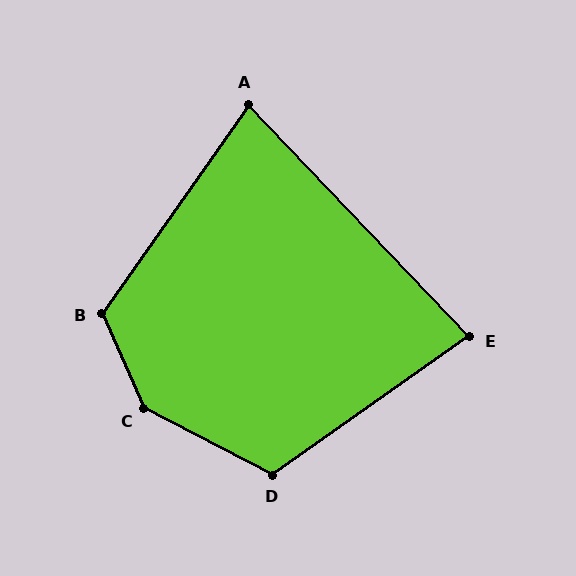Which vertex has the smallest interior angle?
A, at approximately 79 degrees.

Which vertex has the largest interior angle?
C, at approximately 141 degrees.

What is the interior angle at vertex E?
Approximately 82 degrees (acute).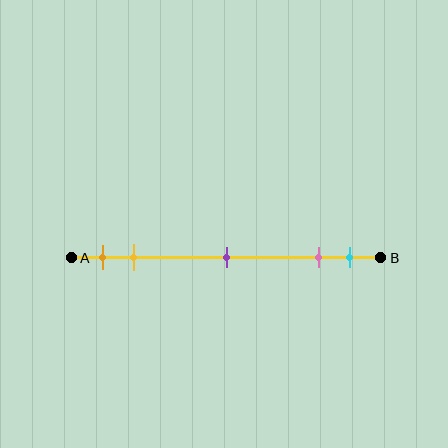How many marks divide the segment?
There are 5 marks dividing the segment.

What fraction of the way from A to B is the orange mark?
The orange mark is approximately 10% (0.1) of the way from A to B.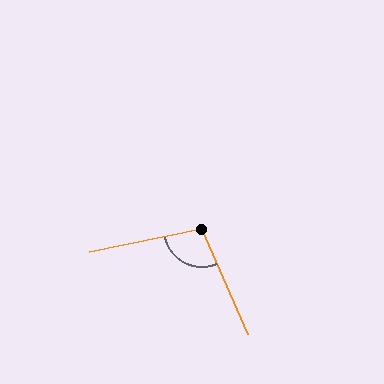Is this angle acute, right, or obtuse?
It is obtuse.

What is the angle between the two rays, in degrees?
Approximately 102 degrees.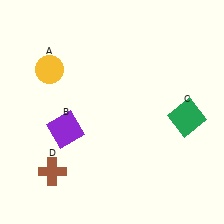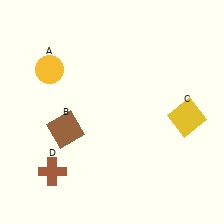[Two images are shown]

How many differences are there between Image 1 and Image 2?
There are 2 differences between the two images.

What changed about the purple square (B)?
In Image 1, B is purple. In Image 2, it changed to brown.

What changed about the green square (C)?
In Image 1, C is green. In Image 2, it changed to yellow.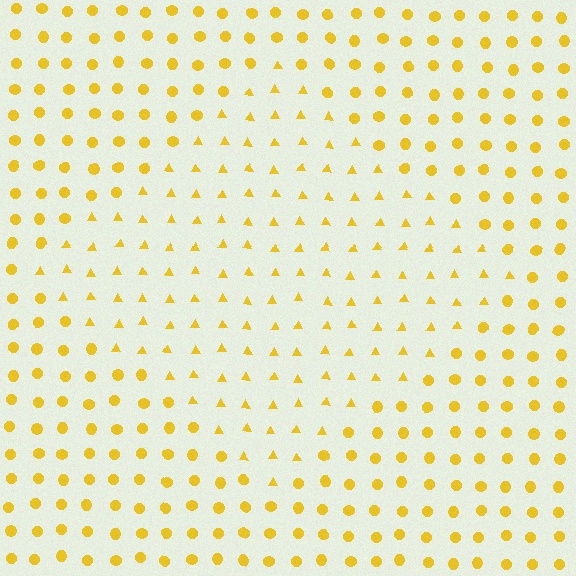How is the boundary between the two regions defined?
The boundary is defined by a change in element shape: triangles inside vs. circles outside. All elements share the same color and spacing.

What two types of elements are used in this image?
The image uses triangles inside the diamond region and circles outside it.